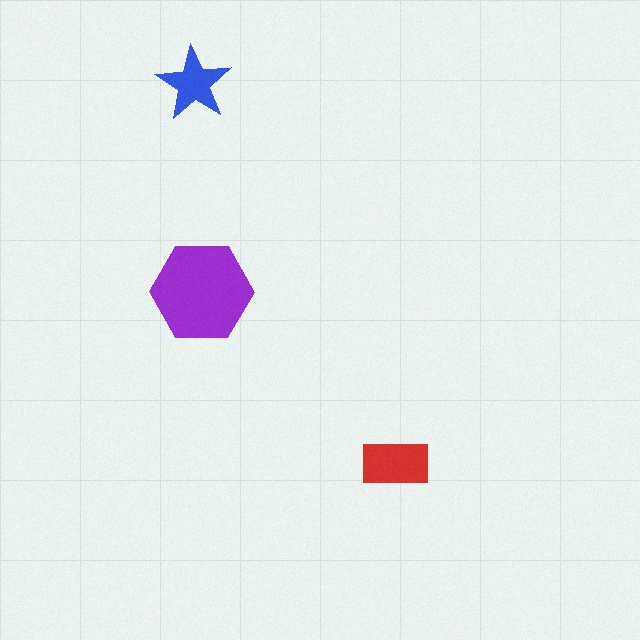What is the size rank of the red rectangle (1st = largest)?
2nd.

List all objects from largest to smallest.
The purple hexagon, the red rectangle, the blue star.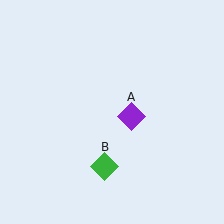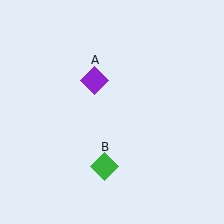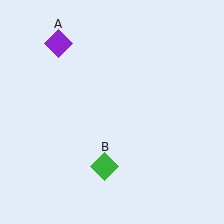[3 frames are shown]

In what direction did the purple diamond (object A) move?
The purple diamond (object A) moved up and to the left.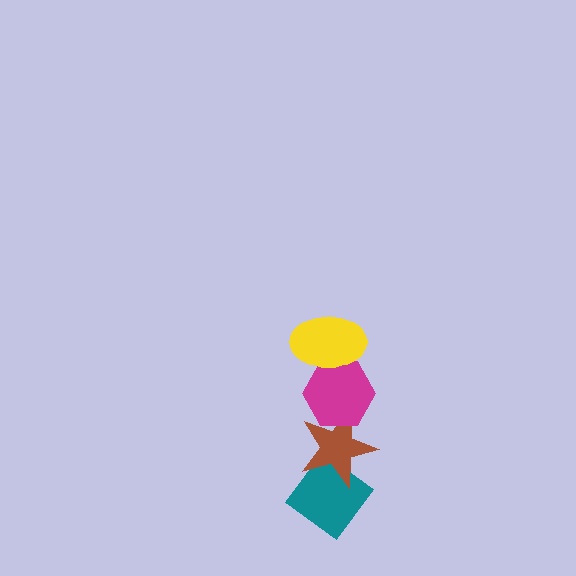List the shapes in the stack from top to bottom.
From top to bottom: the yellow ellipse, the magenta hexagon, the brown star, the teal diamond.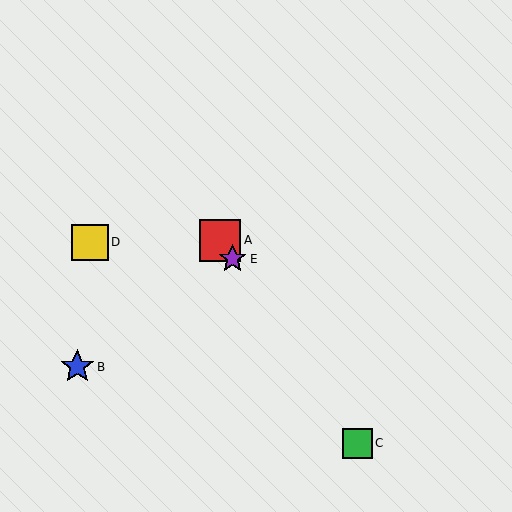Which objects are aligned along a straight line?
Objects A, C, E are aligned along a straight line.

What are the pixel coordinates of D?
Object D is at (90, 242).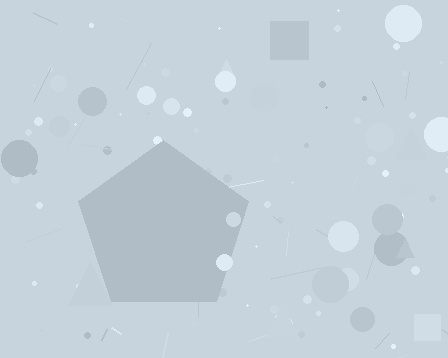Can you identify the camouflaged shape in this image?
The camouflaged shape is a pentagon.